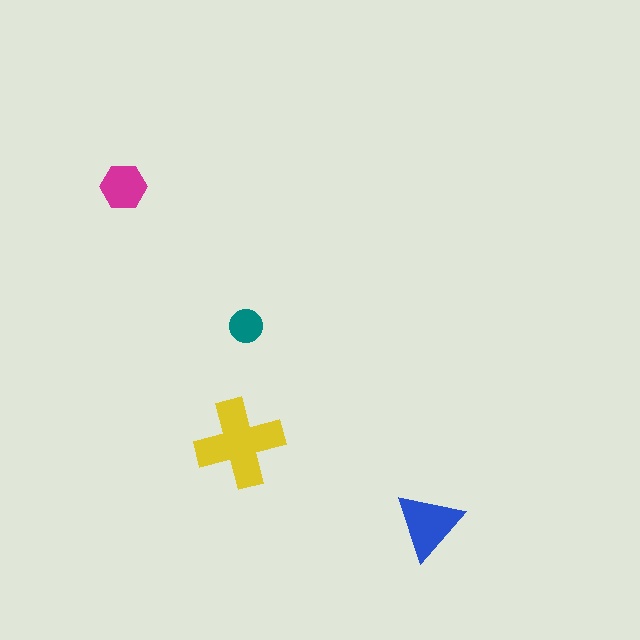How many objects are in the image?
There are 4 objects in the image.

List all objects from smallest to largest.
The teal circle, the magenta hexagon, the blue triangle, the yellow cross.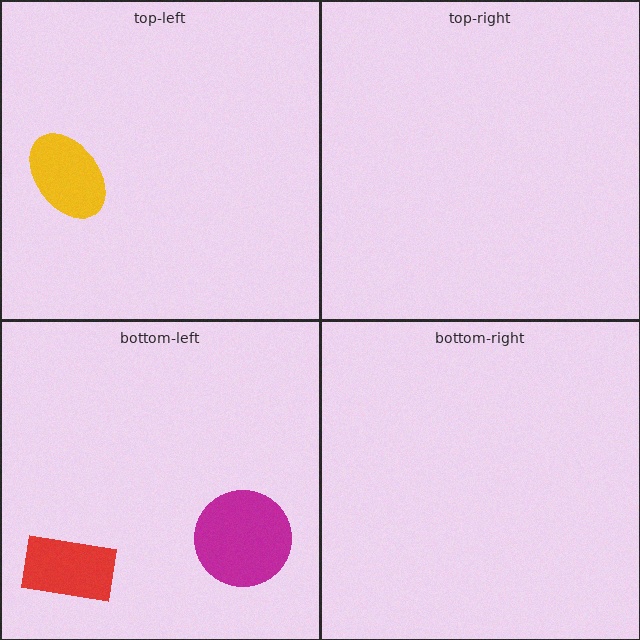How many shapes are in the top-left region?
1.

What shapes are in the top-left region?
The yellow ellipse.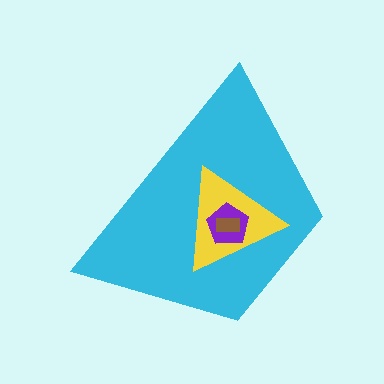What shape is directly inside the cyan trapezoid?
The yellow triangle.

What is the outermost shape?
The cyan trapezoid.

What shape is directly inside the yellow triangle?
The purple pentagon.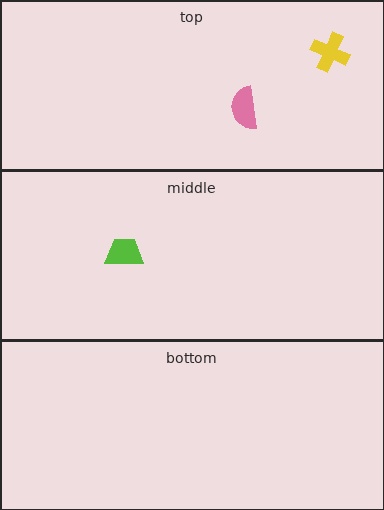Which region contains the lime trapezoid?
The middle region.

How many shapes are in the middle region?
1.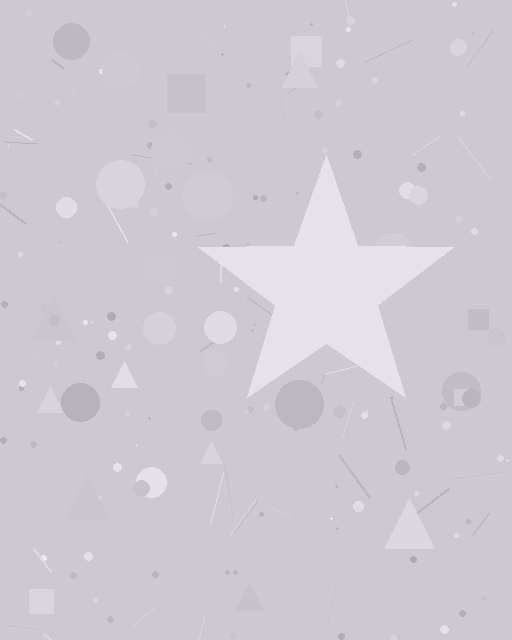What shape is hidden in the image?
A star is hidden in the image.